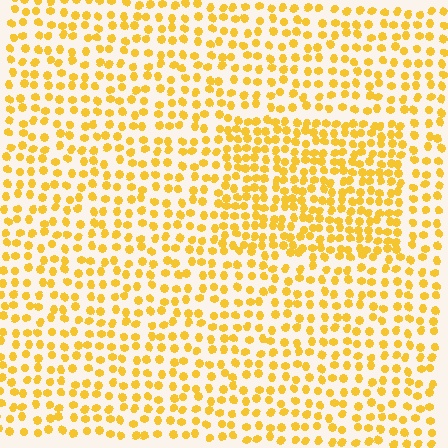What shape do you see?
I see a rectangle.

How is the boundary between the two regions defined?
The boundary is defined by a change in element density (approximately 1.6x ratio). All elements are the same color, size, and shape.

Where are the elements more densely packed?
The elements are more densely packed inside the rectangle boundary.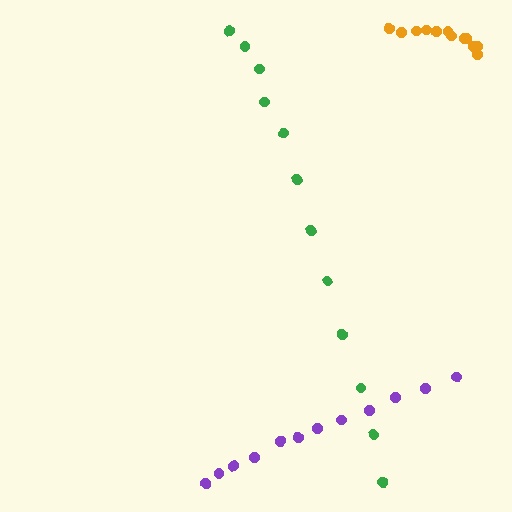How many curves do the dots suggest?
There are 3 distinct paths.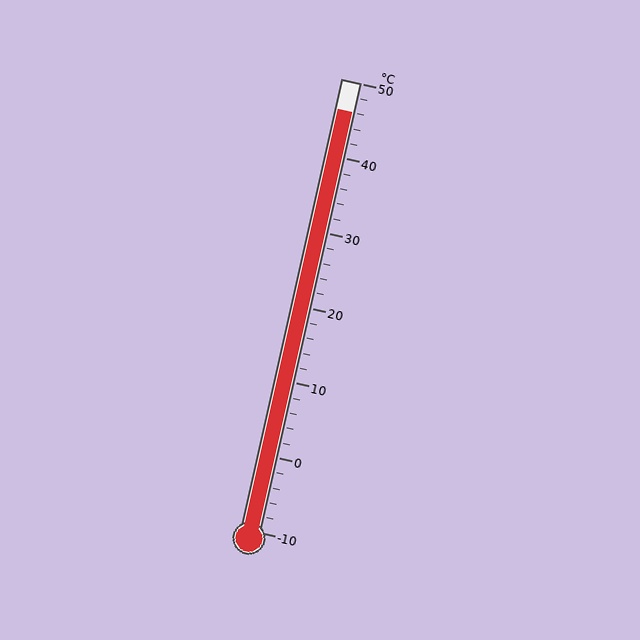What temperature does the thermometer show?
The thermometer shows approximately 46°C.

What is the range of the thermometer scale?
The thermometer scale ranges from -10°C to 50°C.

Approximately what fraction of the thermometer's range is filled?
The thermometer is filled to approximately 95% of its range.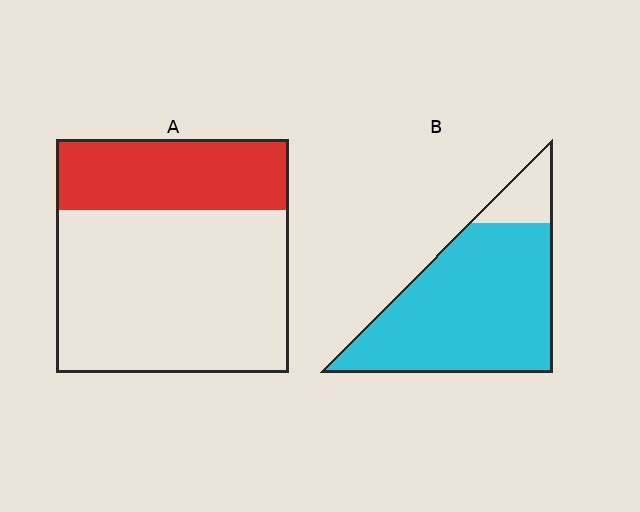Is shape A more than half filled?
No.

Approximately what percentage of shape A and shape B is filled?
A is approximately 30% and B is approximately 85%.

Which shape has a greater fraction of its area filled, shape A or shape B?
Shape B.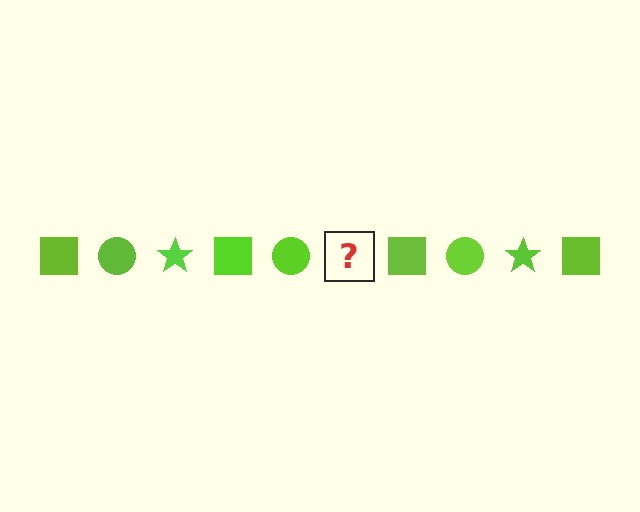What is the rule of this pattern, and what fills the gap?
The rule is that the pattern cycles through square, circle, star shapes in lime. The gap should be filled with a lime star.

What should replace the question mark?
The question mark should be replaced with a lime star.